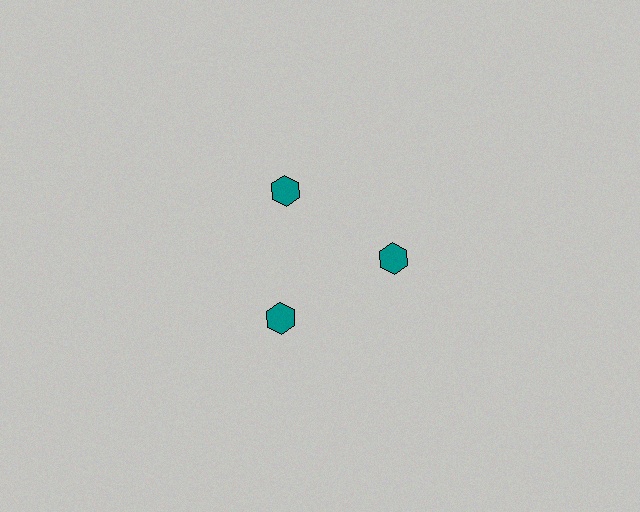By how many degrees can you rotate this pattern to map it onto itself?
The pattern maps onto itself every 120 degrees of rotation.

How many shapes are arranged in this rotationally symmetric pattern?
There are 3 shapes, arranged in 3 groups of 1.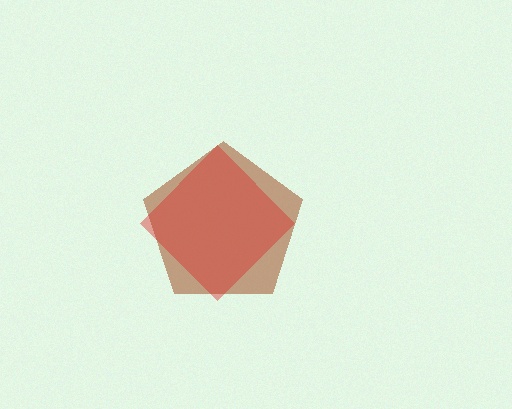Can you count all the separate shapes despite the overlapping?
Yes, there are 2 separate shapes.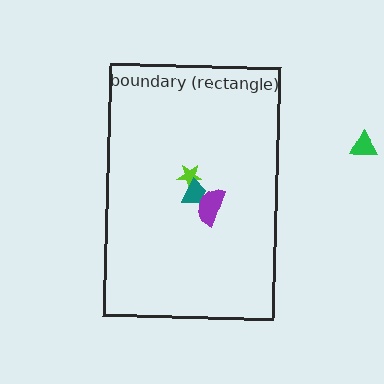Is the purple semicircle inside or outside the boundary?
Inside.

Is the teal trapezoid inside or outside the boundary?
Inside.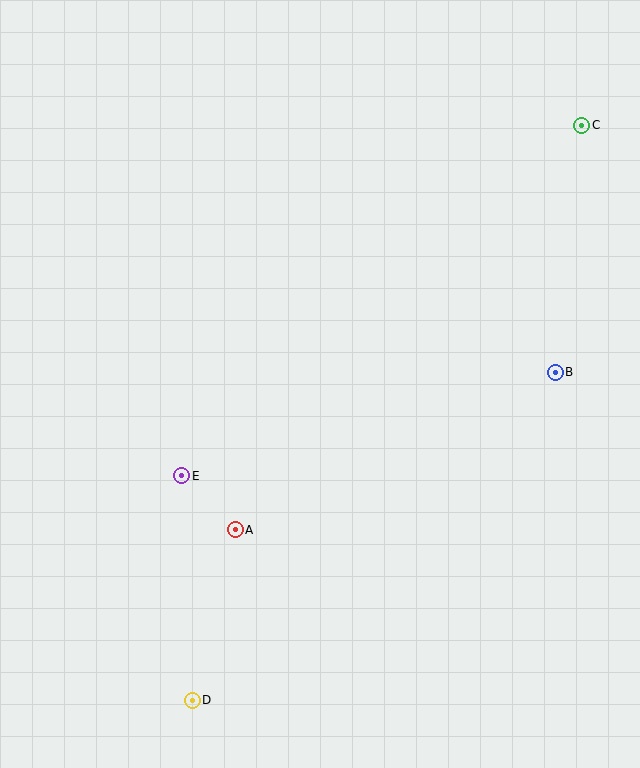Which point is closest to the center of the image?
Point E at (182, 476) is closest to the center.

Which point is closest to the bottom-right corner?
Point B is closest to the bottom-right corner.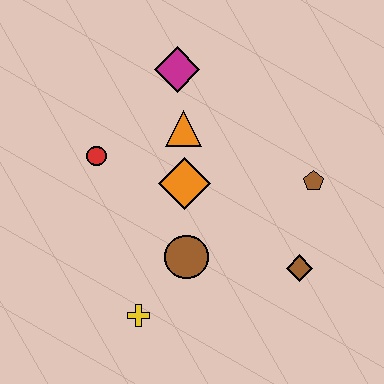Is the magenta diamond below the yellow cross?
No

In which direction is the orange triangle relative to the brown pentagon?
The orange triangle is to the left of the brown pentagon.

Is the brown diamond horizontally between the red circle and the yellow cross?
No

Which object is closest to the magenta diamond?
The orange triangle is closest to the magenta diamond.